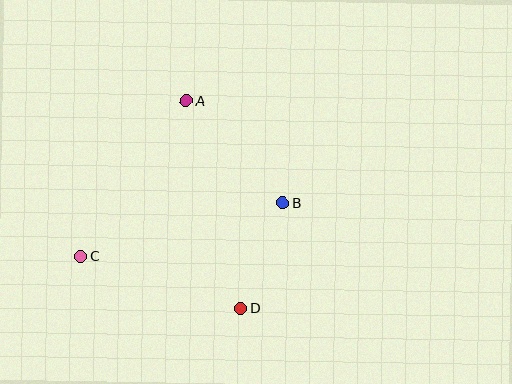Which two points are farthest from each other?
Points A and D are farthest from each other.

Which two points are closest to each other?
Points B and D are closest to each other.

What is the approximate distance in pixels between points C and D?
The distance between C and D is approximately 168 pixels.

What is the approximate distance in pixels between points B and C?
The distance between B and C is approximately 209 pixels.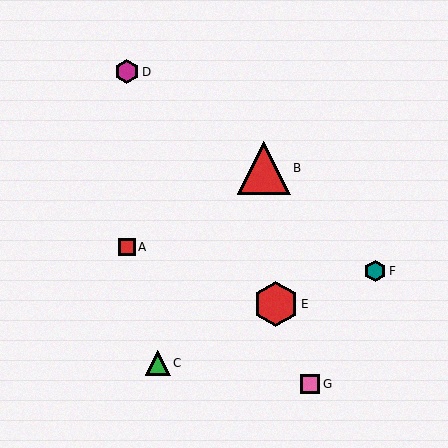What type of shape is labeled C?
Shape C is a green triangle.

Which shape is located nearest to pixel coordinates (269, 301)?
The red hexagon (labeled E) at (276, 304) is nearest to that location.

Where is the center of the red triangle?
The center of the red triangle is at (264, 168).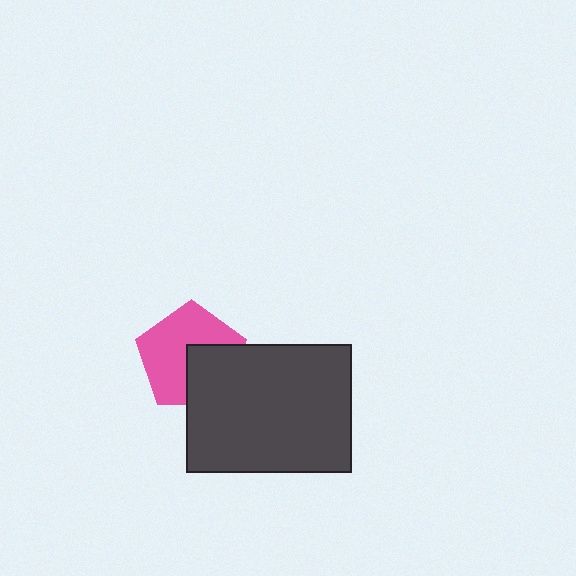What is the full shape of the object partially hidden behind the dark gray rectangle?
The partially hidden object is a pink pentagon.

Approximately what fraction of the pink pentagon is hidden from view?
Roughly 38% of the pink pentagon is hidden behind the dark gray rectangle.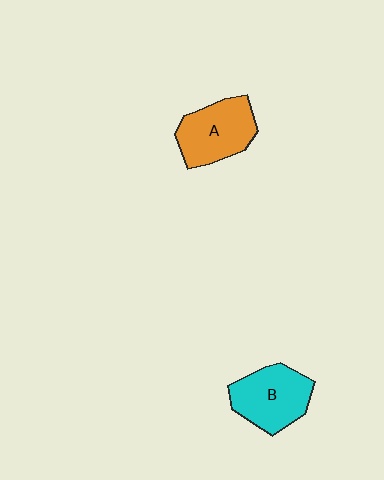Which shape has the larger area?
Shape B (cyan).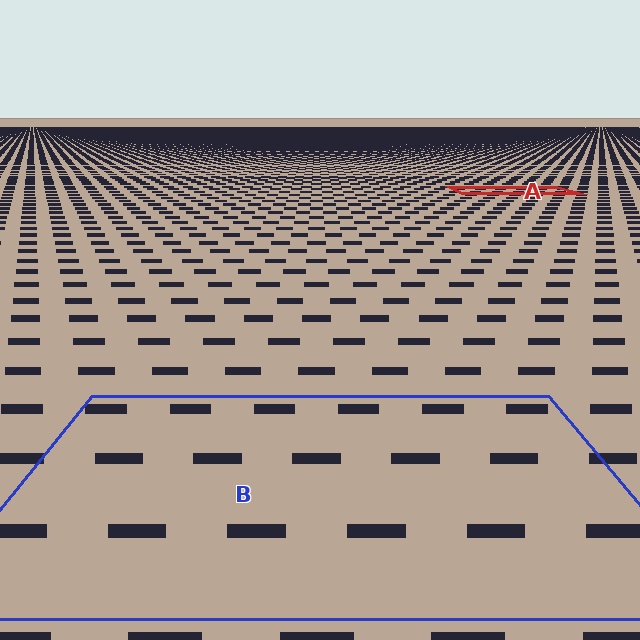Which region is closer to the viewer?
Region B is closer. The texture elements there are larger and more spread out.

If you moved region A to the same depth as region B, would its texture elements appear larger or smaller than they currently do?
They would appear larger. At a closer depth, the same texture elements are projected at a bigger on-screen size.